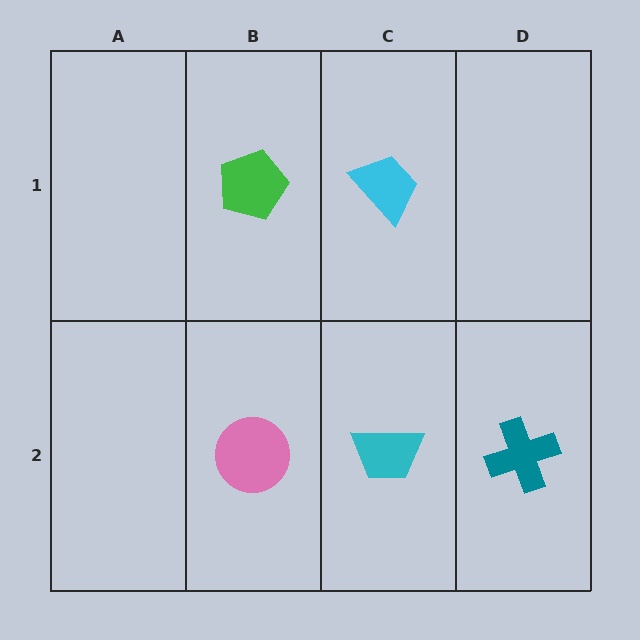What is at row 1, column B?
A green pentagon.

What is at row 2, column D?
A teal cross.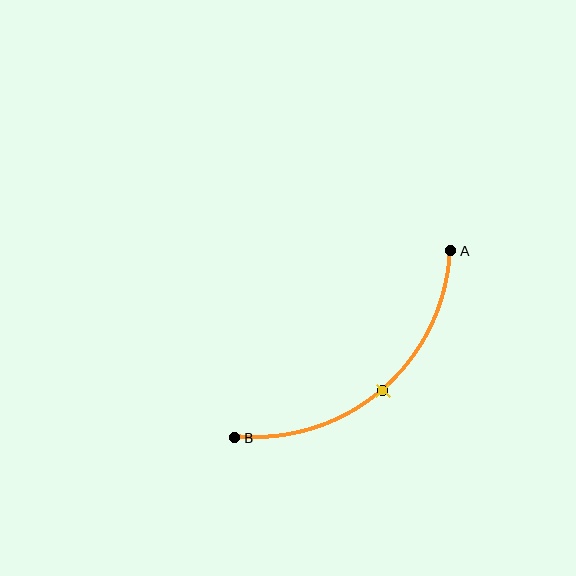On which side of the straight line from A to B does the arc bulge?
The arc bulges below and to the right of the straight line connecting A and B.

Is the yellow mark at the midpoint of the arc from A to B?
Yes. The yellow mark lies on the arc at equal arc-length from both A and B — it is the arc midpoint.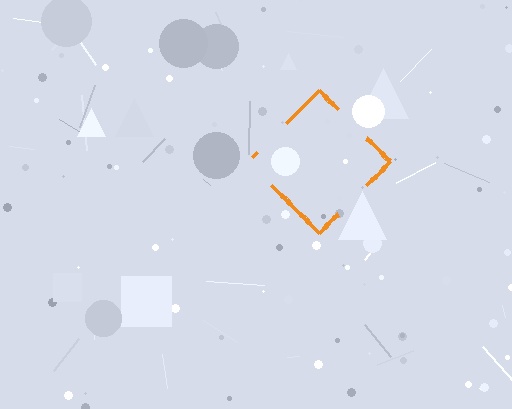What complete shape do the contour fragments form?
The contour fragments form a diamond.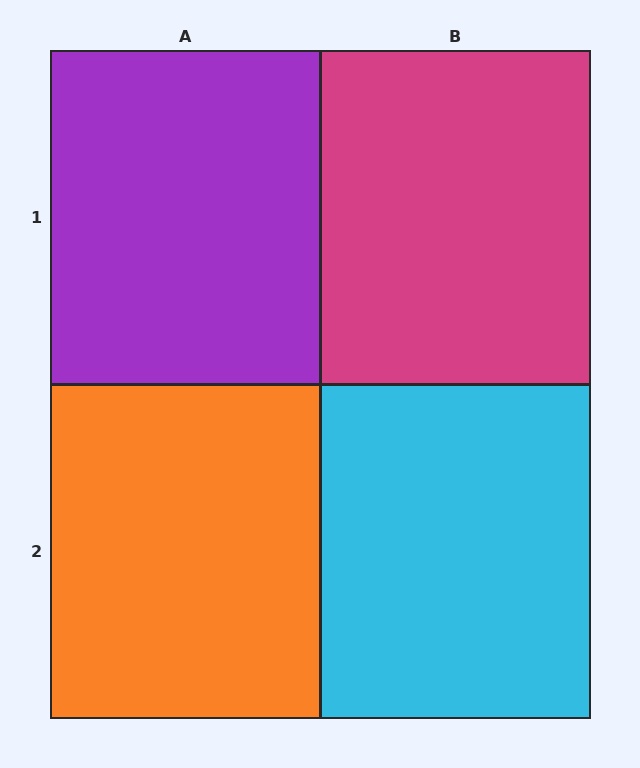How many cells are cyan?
1 cell is cyan.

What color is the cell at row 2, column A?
Orange.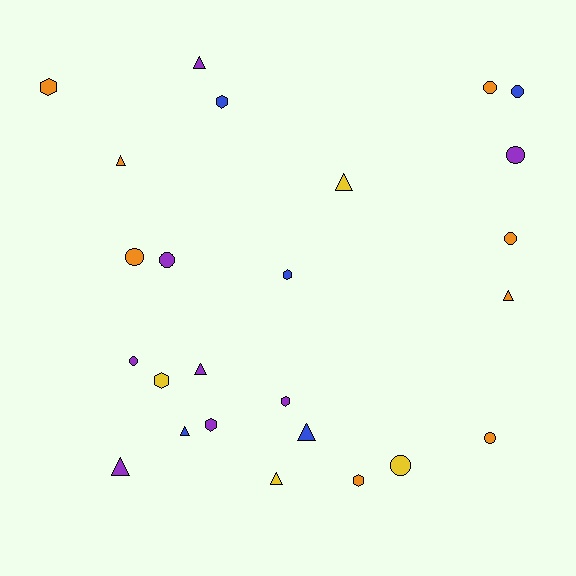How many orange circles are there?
There are 4 orange circles.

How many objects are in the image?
There are 25 objects.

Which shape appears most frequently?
Circle, with 9 objects.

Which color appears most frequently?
Purple, with 8 objects.